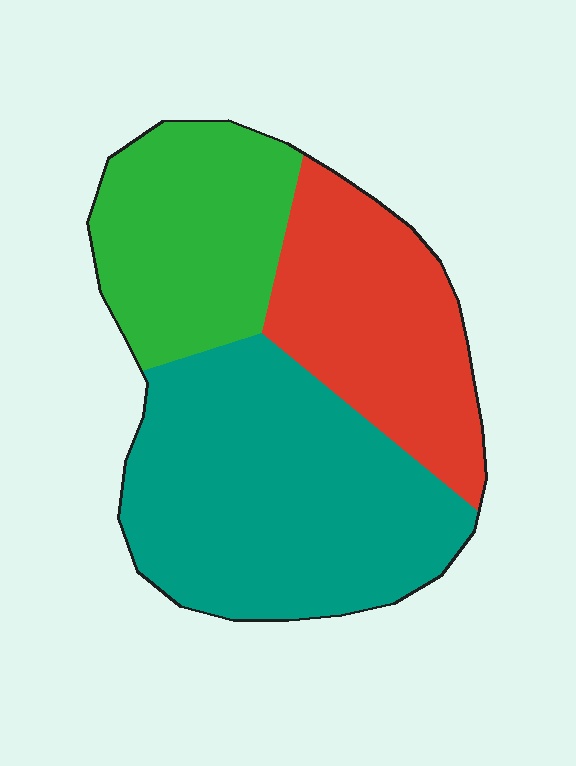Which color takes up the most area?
Teal, at roughly 45%.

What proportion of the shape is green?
Green covers 26% of the shape.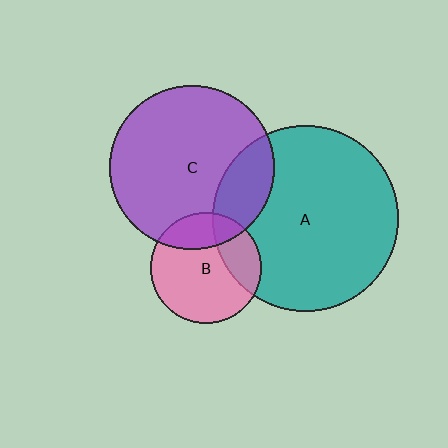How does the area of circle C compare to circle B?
Approximately 2.2 times.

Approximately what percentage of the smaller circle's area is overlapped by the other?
Approximately 25%.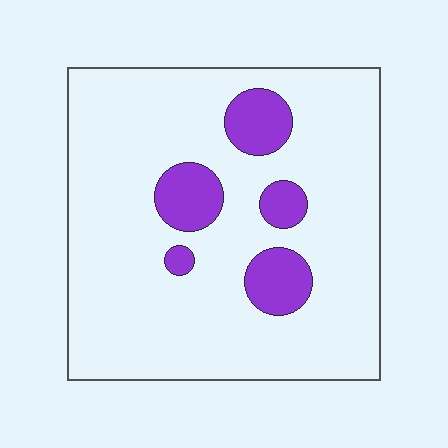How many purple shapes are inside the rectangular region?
5.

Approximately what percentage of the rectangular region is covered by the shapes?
Approximately 15%.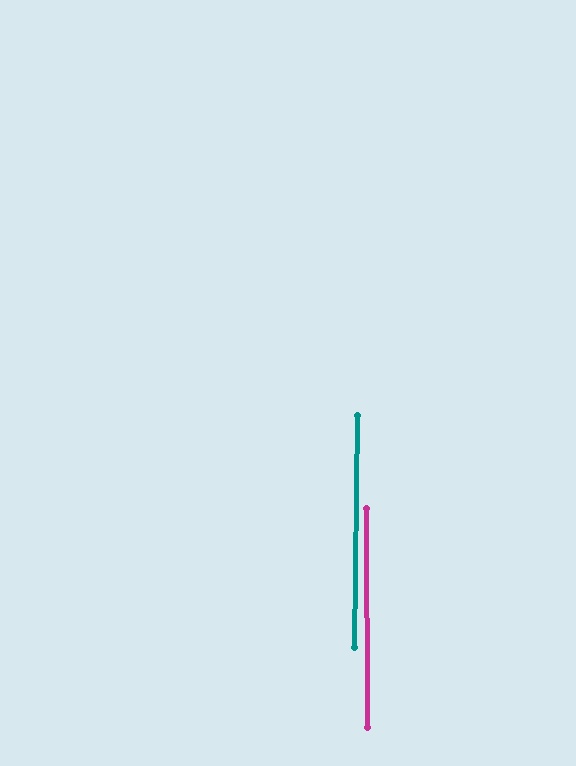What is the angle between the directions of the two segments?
Approximately 1 degree.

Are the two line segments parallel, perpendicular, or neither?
Parallel — their directions differ by only 1.2°.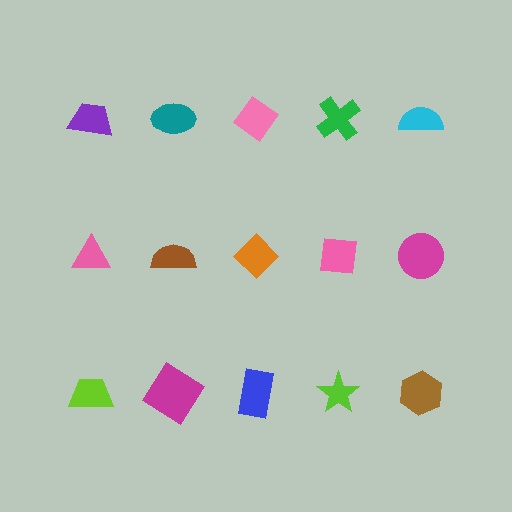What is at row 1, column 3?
A pink diamond.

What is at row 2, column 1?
A pink triangle.